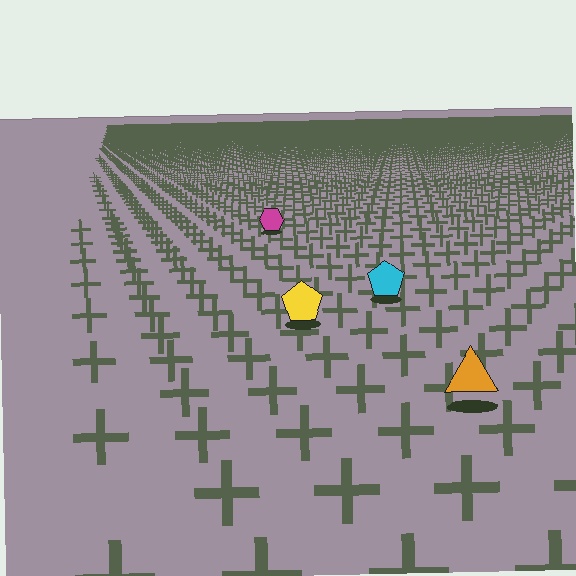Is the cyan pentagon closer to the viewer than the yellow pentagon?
No. The yellow pentagon is closer — you can tell from the texture gradient: the ground texture is coarser near it.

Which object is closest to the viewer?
The orange triangle is closest. The texture marks near it are larger and more spread out.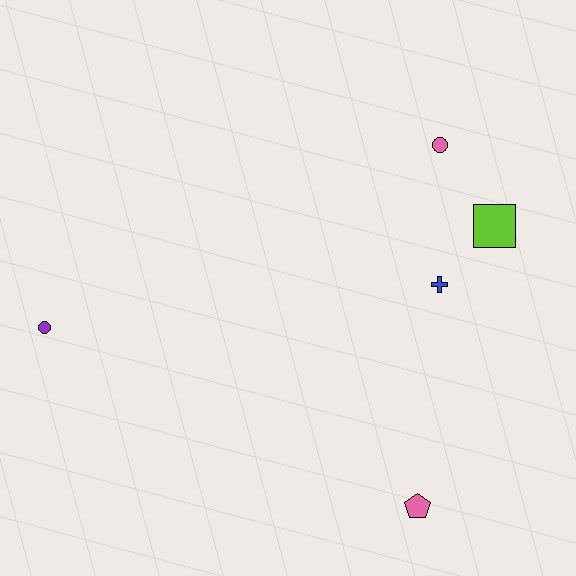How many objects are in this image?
There are 5 objects.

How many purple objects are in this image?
There is 1 purple object.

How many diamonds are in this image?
There are no diamonds.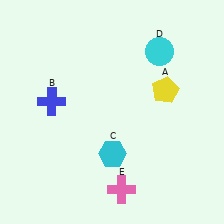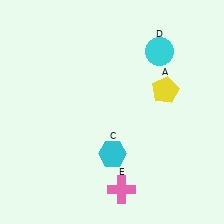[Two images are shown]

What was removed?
The blue cross (B) was removed in Image 2.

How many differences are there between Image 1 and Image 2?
There is 1 difference between the two images.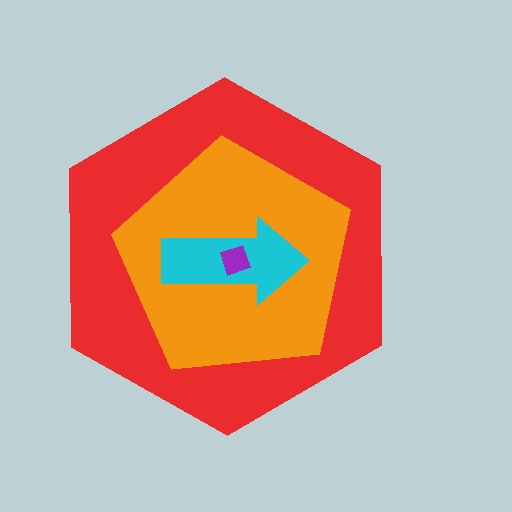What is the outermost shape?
The red hexagon.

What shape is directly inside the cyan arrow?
The purple square.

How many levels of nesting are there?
4.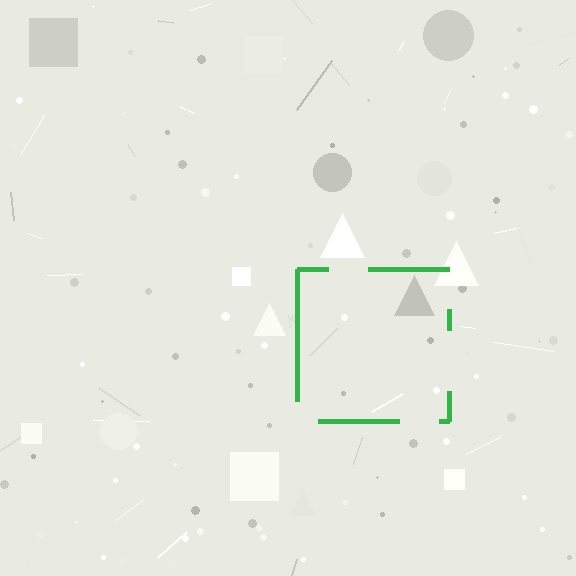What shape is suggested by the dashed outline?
The dashed outline suggests a square.